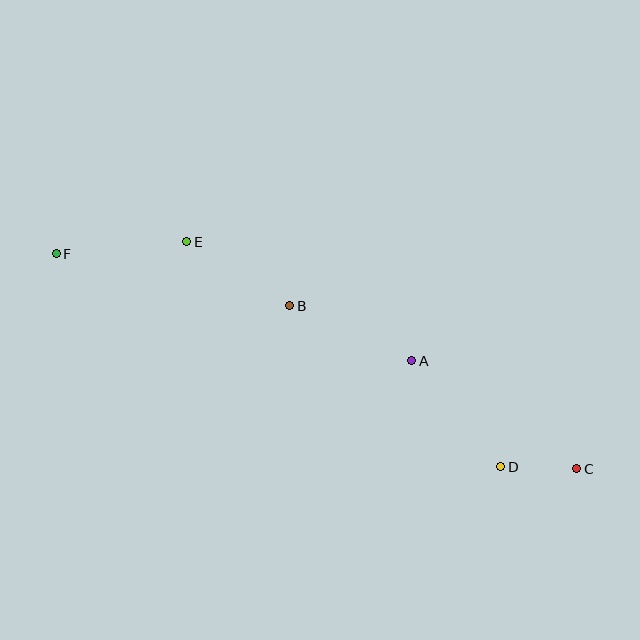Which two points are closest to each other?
Points C and D are closest to each other.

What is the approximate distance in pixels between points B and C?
The distance between B and C is approximately 330 pixels.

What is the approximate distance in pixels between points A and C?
The distance between A and C is approximately 197 pixels.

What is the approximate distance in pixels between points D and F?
The distance between D and F is approximately 493 pixels.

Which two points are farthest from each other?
Points C and F are farthest from each other.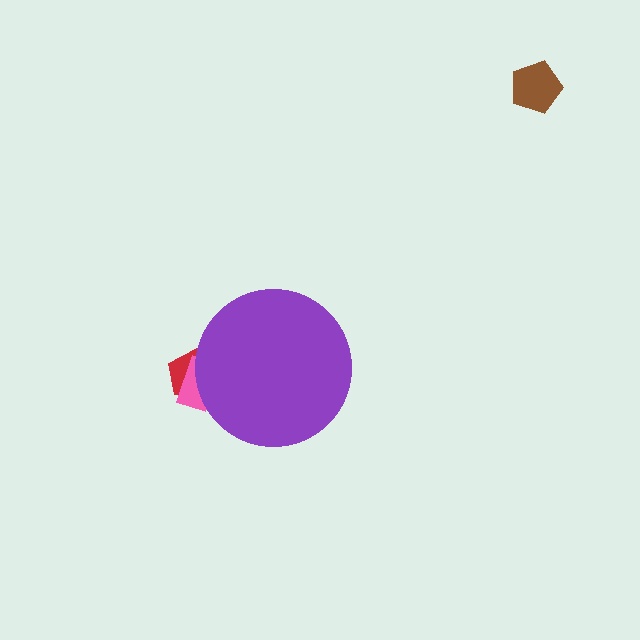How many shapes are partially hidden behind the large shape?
2 shapes are partially hidden.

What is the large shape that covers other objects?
A purple circle.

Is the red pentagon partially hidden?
Yes, the red pentagon is partially hidden behind the purple circle.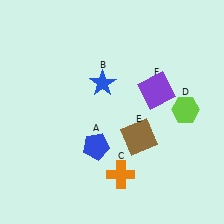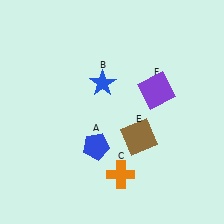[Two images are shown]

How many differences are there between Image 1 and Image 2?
There is 1 difference between the two images.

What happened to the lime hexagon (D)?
The lime hexagon (D) was removed in Image 2. It was in the top-right area of Image 1.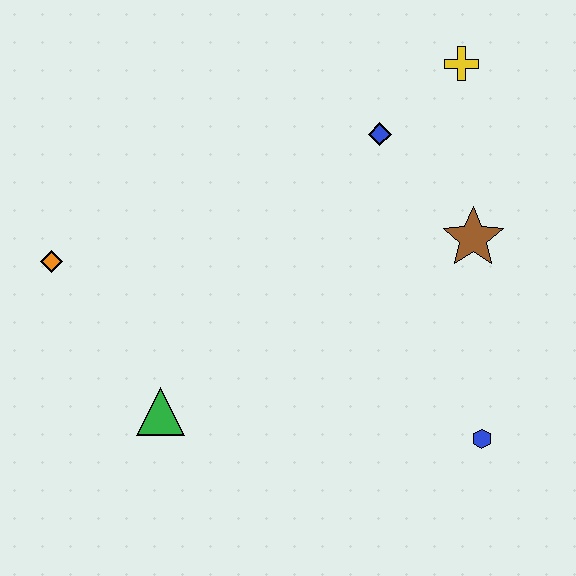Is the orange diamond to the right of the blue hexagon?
No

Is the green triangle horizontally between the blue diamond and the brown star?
No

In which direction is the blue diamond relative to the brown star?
The blue diamond is above the brown star.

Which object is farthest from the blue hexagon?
The orange diamond is farthest from the blue hexagon.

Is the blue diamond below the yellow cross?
Yes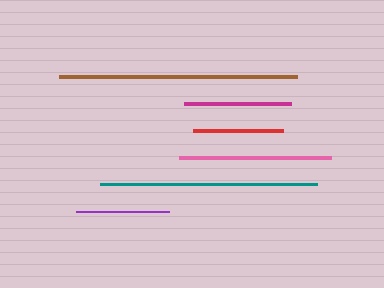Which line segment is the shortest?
The red line is the shortest at approximately 91 pixels.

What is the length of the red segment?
The red segment is approximately 91 pixels long.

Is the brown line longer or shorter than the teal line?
The brown line is longer than the teal line.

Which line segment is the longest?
The brown line is the longest at approximately 238 pixels.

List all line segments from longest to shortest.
From longest to shortest: brown, teal, pink, magenta, purple, red.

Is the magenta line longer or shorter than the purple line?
The magenta line is longer than the purple line.